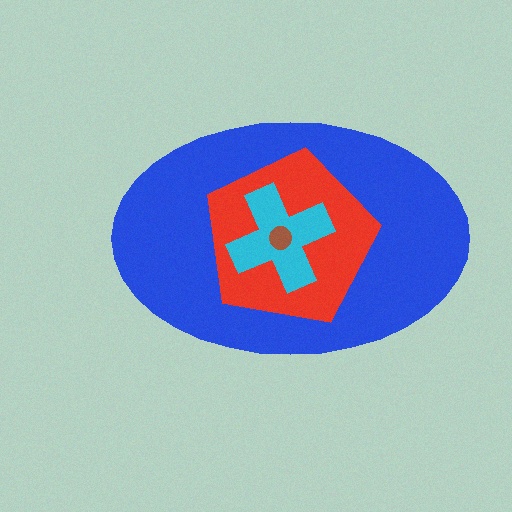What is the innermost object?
The brown circle.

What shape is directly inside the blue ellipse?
The red pentagon.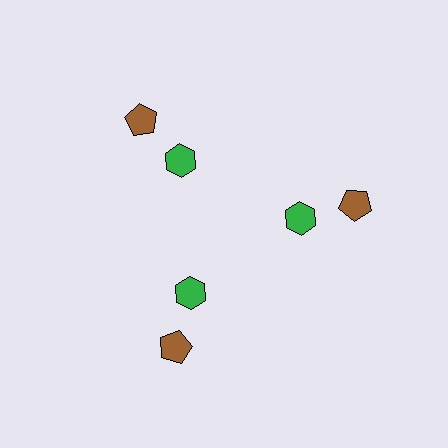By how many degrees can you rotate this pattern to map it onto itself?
The pattern maps onto itself every 120 degrees of rotation.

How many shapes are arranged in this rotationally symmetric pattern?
There are 6 shapes, arranged in 3 groups of 2.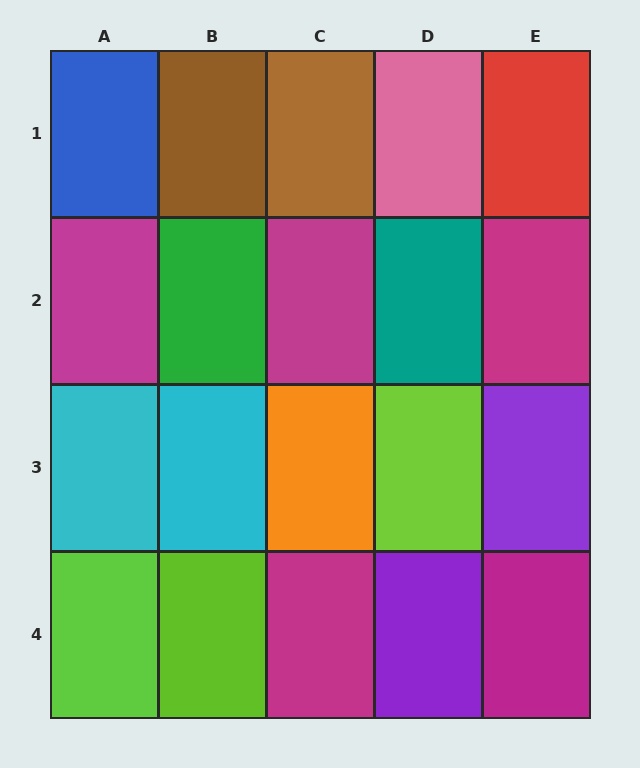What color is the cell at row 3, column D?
Lime.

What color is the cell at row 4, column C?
Magenta.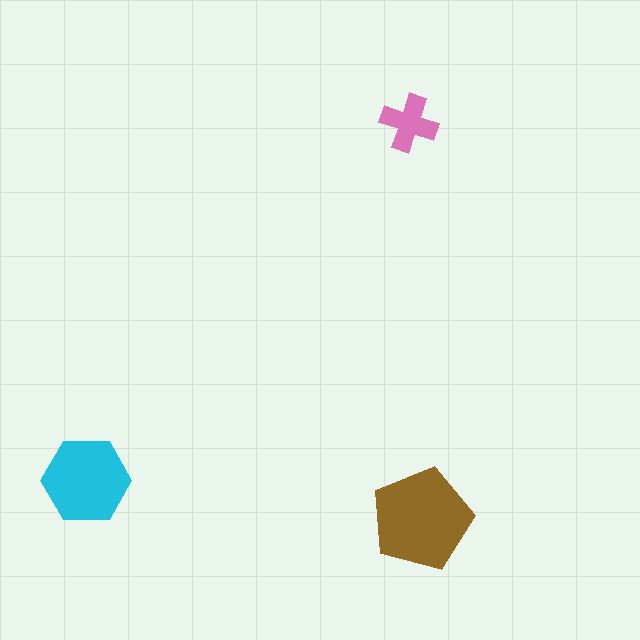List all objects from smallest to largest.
The pink cross, the cyan hexagon, the brown pentagon.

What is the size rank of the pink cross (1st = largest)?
3rd.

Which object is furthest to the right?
The brown pentagon is rightmost.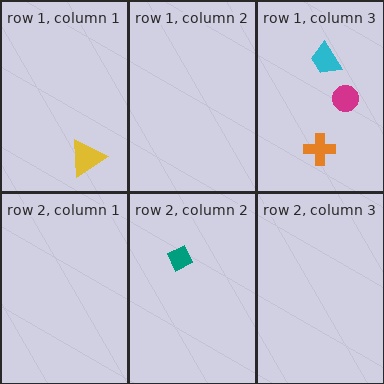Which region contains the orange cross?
The row 1, column 3 region.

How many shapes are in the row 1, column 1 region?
1.